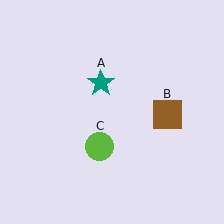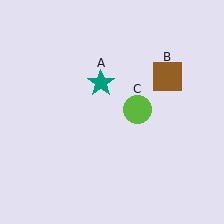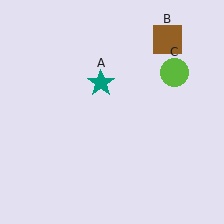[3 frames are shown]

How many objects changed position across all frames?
2 objects changed position: brown square (object B), lime circle (object C).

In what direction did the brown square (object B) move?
The brown square (object B) moved up.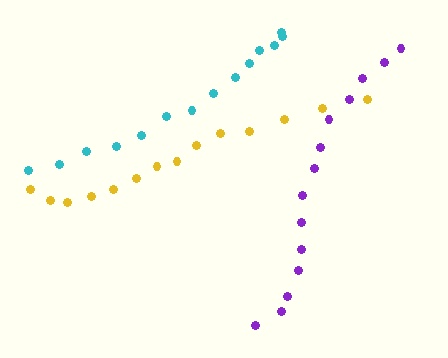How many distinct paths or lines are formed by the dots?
There are 3 distinct paths.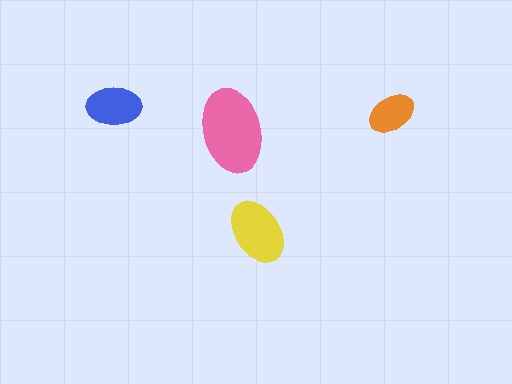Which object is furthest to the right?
The orange ellipse is rightmost.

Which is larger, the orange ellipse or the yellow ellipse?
The yellow one.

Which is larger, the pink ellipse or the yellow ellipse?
The pink one.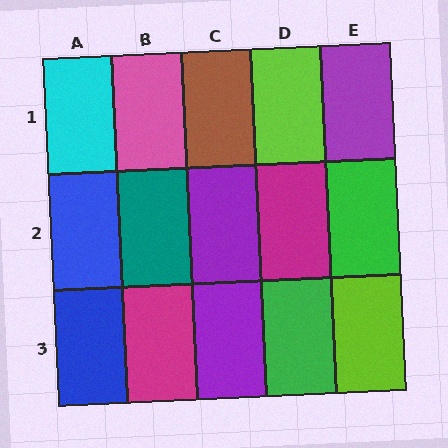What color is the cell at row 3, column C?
Purple.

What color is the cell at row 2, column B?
Teal.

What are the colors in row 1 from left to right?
Cyan, pink, brown, lime, purple.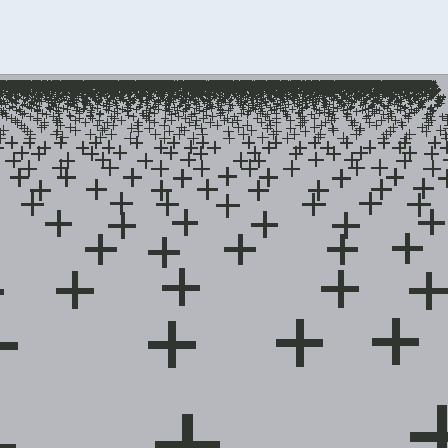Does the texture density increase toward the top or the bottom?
Density increases toward the top.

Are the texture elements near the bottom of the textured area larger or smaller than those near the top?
Larger. Near the bottom, elements are closer to the viewer and appear at a bigger on-screen size.